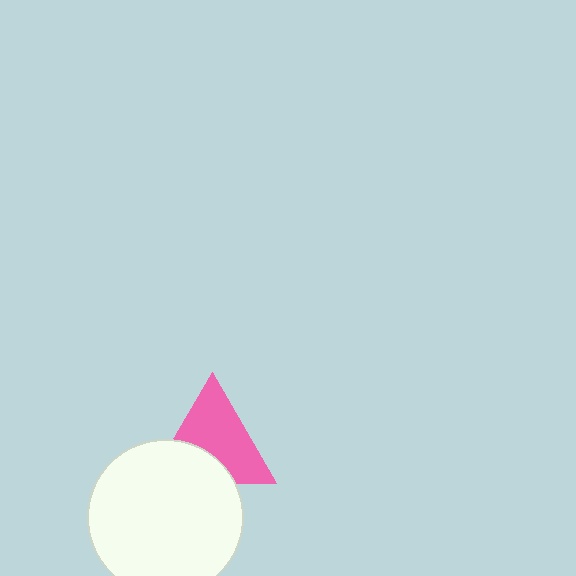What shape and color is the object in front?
The object in front is a white circle.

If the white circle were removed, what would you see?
You would see the complete pink triangle.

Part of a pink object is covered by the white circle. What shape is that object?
It is a triangle.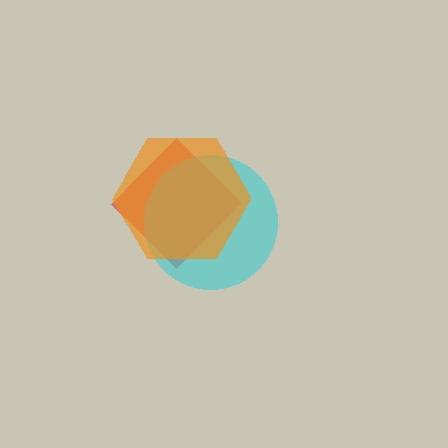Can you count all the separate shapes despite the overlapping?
Yes, there are 3 separate shapes.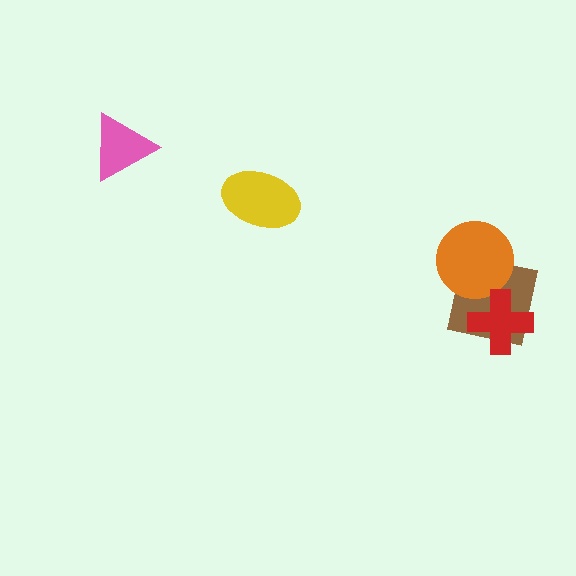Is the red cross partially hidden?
No, no other shape covers it.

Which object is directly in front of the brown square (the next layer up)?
The orange circle is directly in front of the brown square.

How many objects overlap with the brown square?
2 objects overlap with the brown square.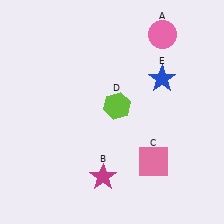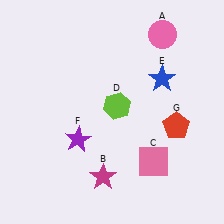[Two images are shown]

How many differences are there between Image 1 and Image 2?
There are 2 differences between the two images.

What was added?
A purple star (F), a red pentagon (G) were added in Image 2.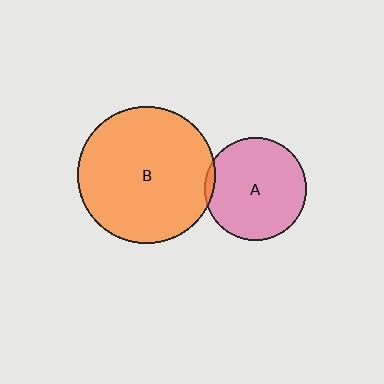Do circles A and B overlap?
Yes.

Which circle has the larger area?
Circle B (orange).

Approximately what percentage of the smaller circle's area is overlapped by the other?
Approximately 5%.